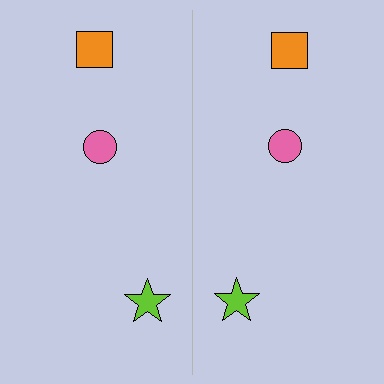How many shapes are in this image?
There are 6 shapes in this image.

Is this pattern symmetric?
Yes, this pattern has bilateral (reflection) symmetry.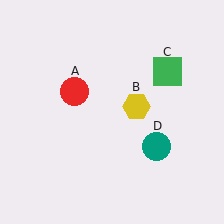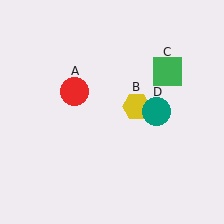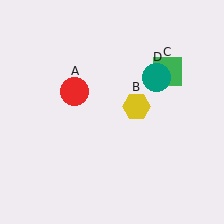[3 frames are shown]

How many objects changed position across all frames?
1 object changed position: teal circle (object D).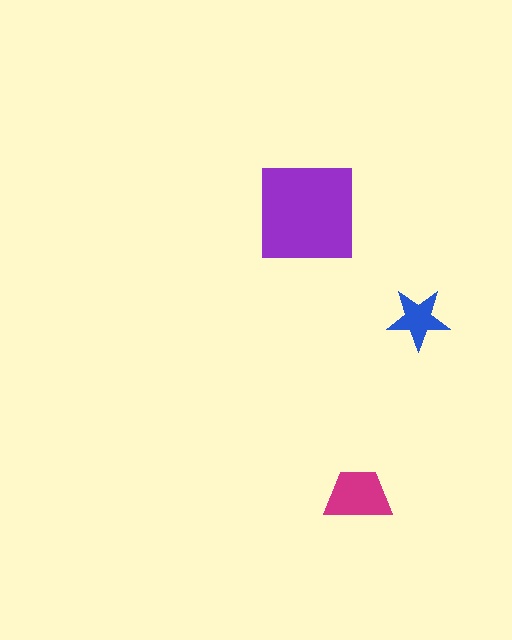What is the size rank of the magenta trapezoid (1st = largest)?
2nd.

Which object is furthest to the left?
The purple square is leftmost.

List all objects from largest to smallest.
The purple square, the magenta trapezoid, the blue star.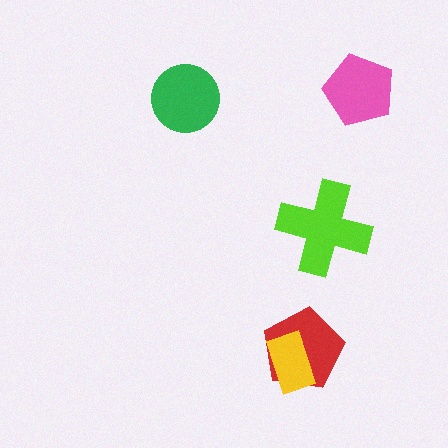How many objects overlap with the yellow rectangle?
1 object overlaps with the yellow rectangle.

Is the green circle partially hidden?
No, no other shape covers it.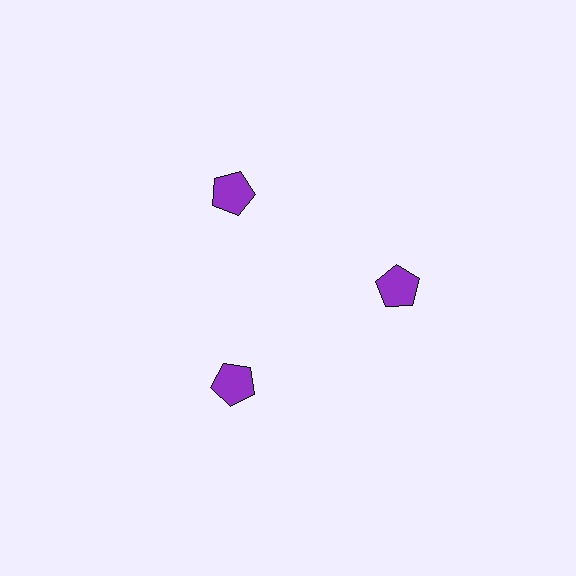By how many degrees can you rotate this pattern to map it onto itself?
The pattern maps onto itself every 120 degrees of rotation.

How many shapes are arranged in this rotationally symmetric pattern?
There are 3 shapes, arranged in 3 groups of 1.